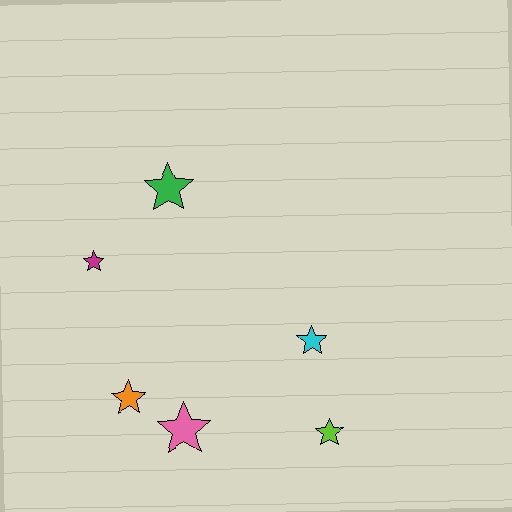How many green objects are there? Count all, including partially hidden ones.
There is 1 green object.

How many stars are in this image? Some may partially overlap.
There are 6 stars.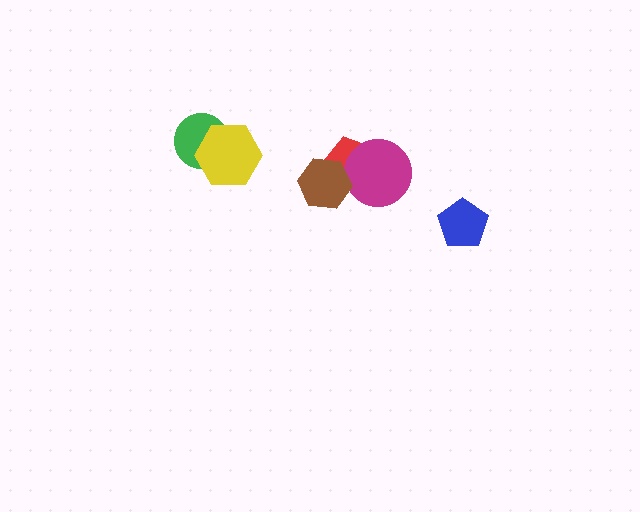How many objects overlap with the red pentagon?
2 objects overlap with the red pentagon.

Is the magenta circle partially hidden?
Yes, it is partially covered by another shape.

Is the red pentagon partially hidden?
Yes, it is partially covered by another shape.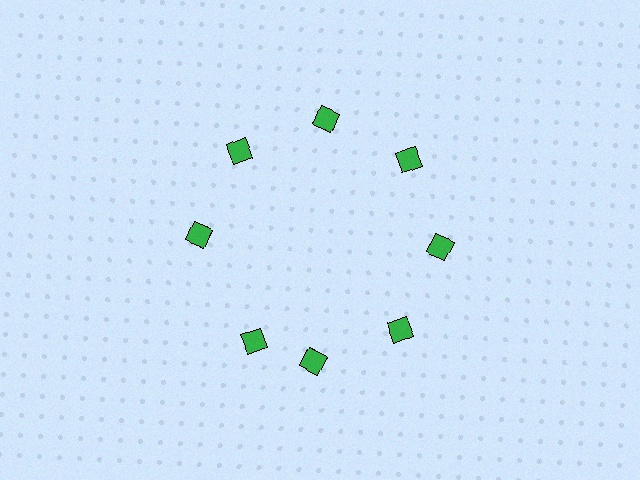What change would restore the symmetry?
The symmetry would be restored by rotating it back into even spacing with its neighbors so that all 8 diamonds sit at equal angles and equal distance from the center.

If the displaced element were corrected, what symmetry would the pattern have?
It would have 8-fold rotational symmetry — the pattern would map onto itself every 45 degrees.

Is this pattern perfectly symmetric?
No. The 8 green diamonds are arranged in a ring, but one element near the 8 o'clock position is rotated out of alignment along the ring, breaking the 8-fold rotational symmetry.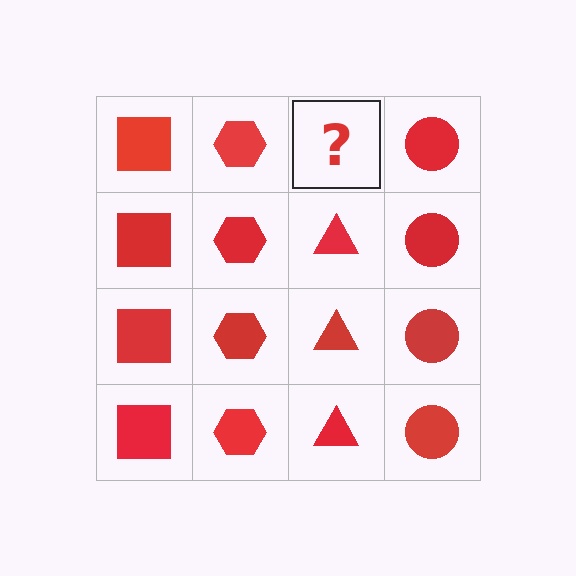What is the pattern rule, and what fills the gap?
The rule is that each column has a consistent shape. The gap should be filled with a red triangle.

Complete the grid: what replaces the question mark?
The question mark should be replaced with a red triangle.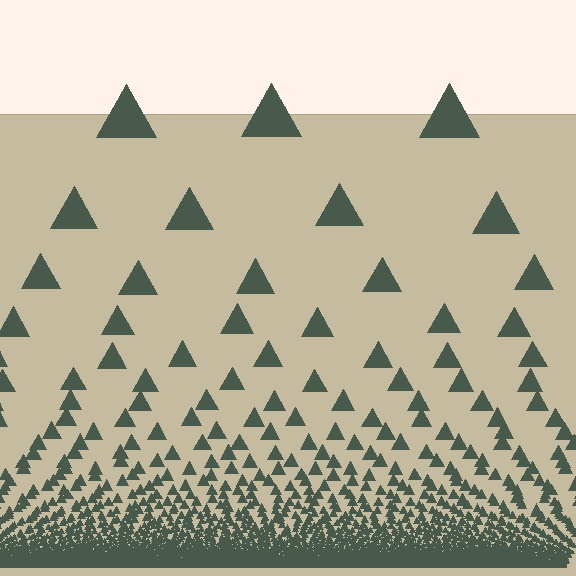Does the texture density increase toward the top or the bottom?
Density increases toward the bottom.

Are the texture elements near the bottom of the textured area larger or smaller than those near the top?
Smaller. The gradient is inverted — elements near the bottom are smaller and denser.